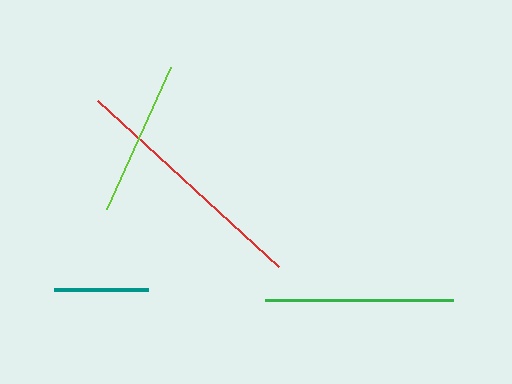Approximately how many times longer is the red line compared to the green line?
The red line is approximately 1.3 times the length of the green line.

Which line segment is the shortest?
The teal line is the shortest at approximately 94 pixels.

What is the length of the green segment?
The green segment is approximately 188 pixels long.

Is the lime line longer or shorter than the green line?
The green line is longer than the lime line.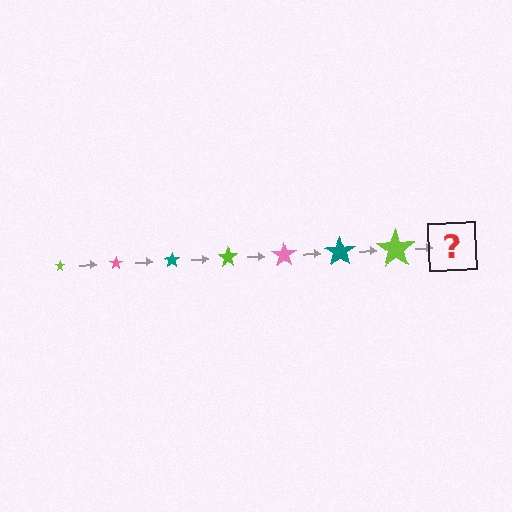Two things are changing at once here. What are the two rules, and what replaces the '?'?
The two rules are that the star grows larger each step and the color cycles through lime, pink, and teal. The '?' should be a pink star, larger than the previous one.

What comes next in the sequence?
The next element should be a pink star, larger than the previous one.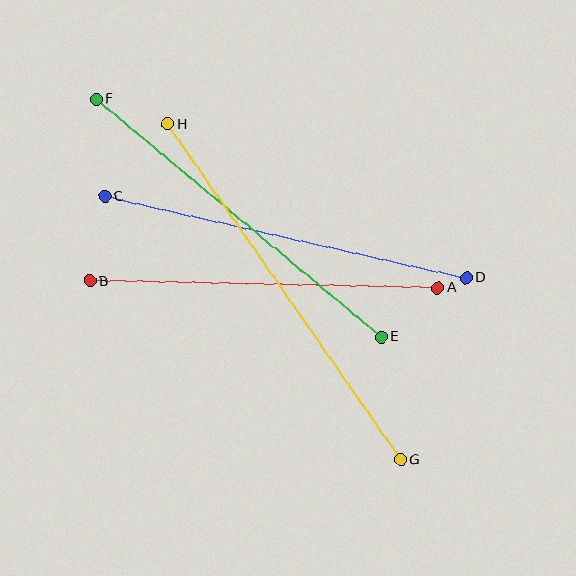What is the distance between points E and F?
The distance is approximately 371 pixels.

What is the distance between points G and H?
The distance is approximately 408 pixels.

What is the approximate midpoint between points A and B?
The midpoint is at approximately (264, 284) pixels.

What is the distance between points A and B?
The distance is approximately 348 pixels.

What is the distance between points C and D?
The distance is approximately 370 pixels.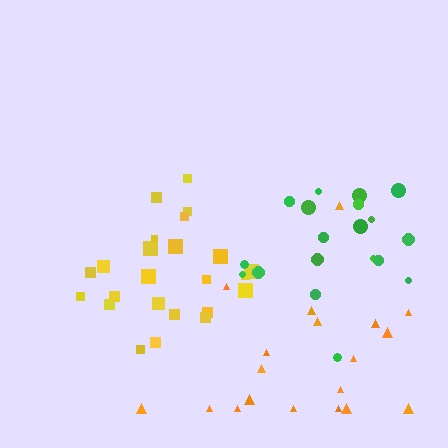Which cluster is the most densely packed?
Yellow.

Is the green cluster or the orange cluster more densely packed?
Orange.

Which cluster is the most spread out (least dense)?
Green.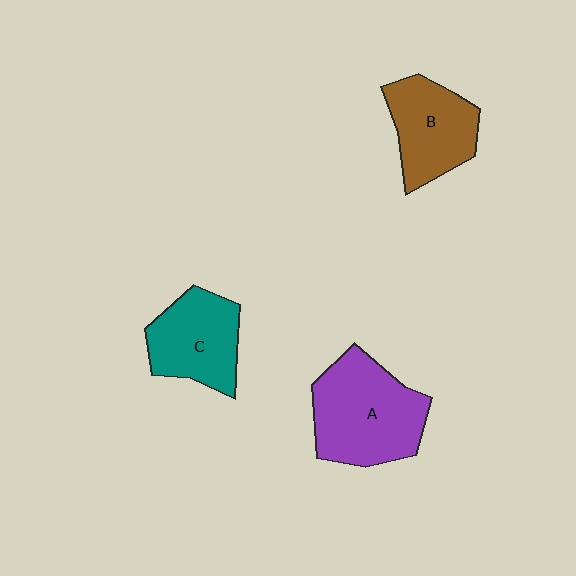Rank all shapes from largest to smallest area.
From largest to smallest: A (purple), B (brown), C (teal).